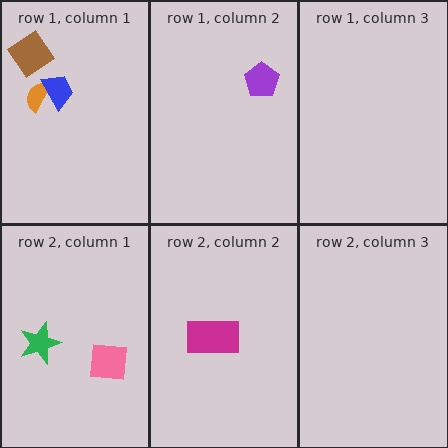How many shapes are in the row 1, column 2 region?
1.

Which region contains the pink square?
The row 2, column 1 region.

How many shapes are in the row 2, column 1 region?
2.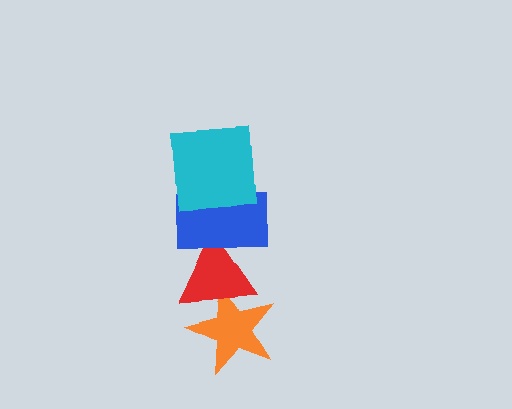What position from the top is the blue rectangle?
The blue rectangle is 2nd from the top.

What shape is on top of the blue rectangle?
The cyan square is on top of the blue rectangle.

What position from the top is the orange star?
The orange star is 4th from the top.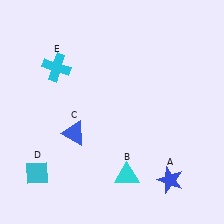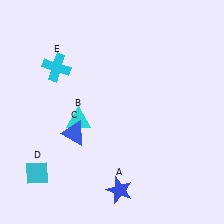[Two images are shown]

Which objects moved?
The objects that moved are: the blue star (A), the cyan triangle (B).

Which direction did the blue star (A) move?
The blue star (A) moved left.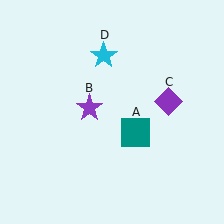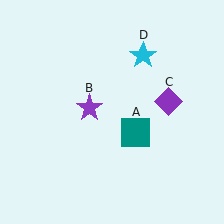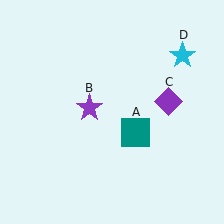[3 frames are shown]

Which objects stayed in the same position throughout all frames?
Teal square (object A) and purple star (object B) and purple diamond (object C) remained stationary.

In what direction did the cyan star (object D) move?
The cyan star (object D) moved right.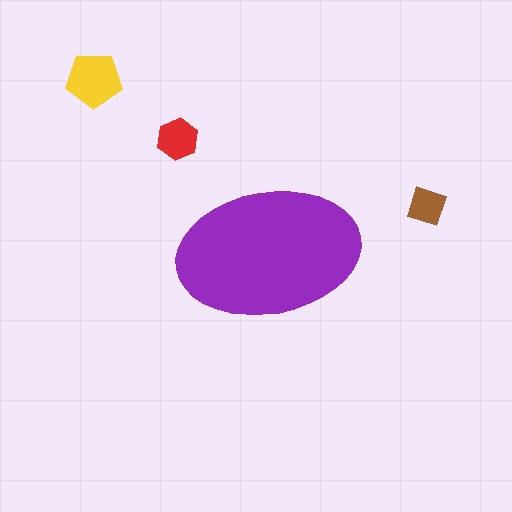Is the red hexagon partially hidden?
No, the red hexagon is fully visible.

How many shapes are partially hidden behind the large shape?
0 shapes are partially hidden.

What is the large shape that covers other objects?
A purple ellipse.